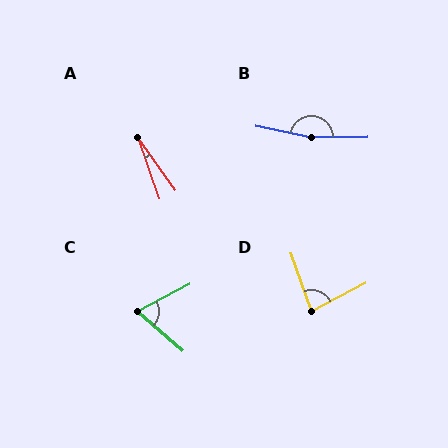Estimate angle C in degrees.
Approximately 69 degrees.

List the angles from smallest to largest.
A (16°), C (69°), D (82°), B (168°).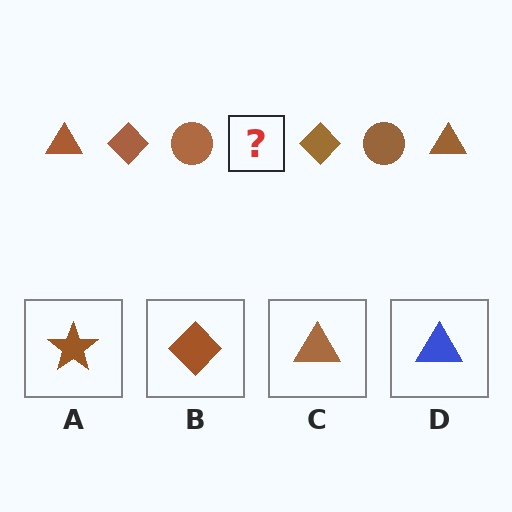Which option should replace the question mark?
Option C.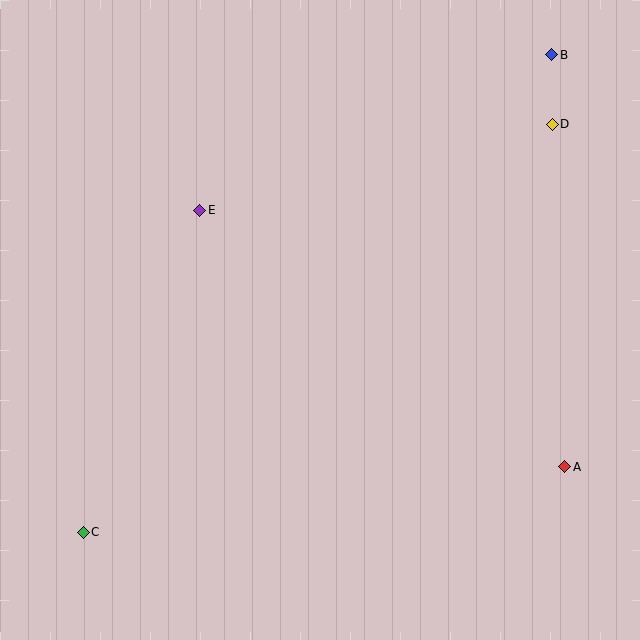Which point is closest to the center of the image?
Point E at (200, 210) is closest to the center.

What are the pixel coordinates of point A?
Point A is at (565, 466).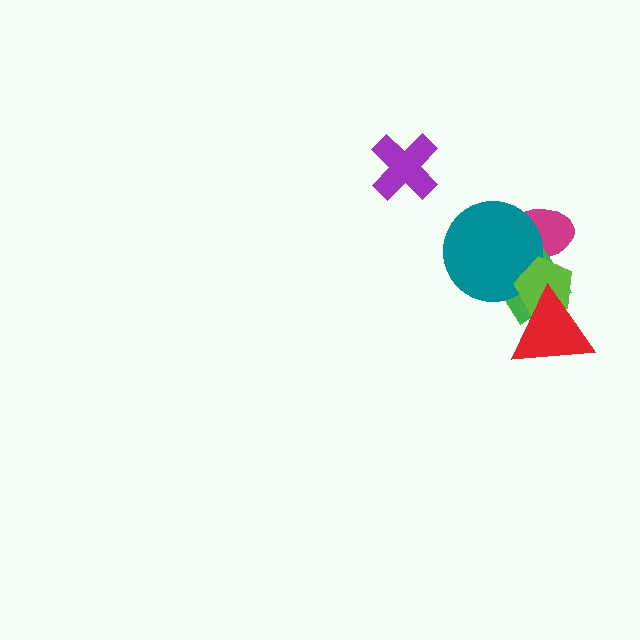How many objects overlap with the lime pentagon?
4 objects overlap with the lime pentagon.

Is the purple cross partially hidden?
No, no other shape covers it.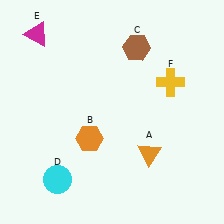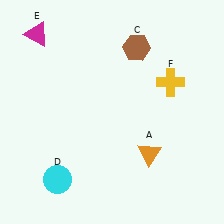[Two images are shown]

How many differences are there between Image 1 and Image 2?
There is 1 difference between the two images.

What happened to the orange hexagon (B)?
The orange hexagon (B) was removed in Image 2. It was in the bottom-left area of Image 1.